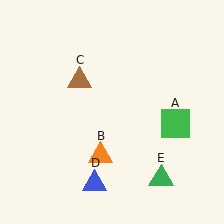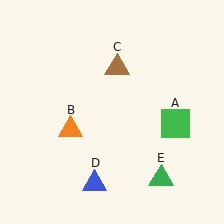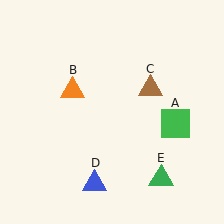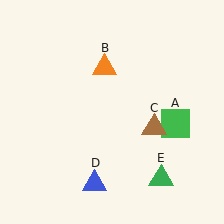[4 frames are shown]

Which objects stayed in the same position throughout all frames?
Green square (object A) and blue triangle (object D) and green triangle (object E) remained stationary.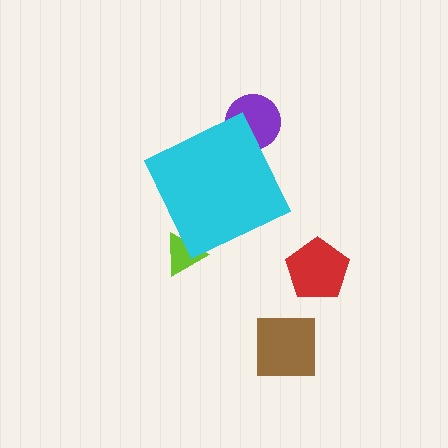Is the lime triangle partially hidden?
Yes, the lime triangle is partially hidden behind the cyan diamond.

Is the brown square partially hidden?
No, the brown square is fully visible.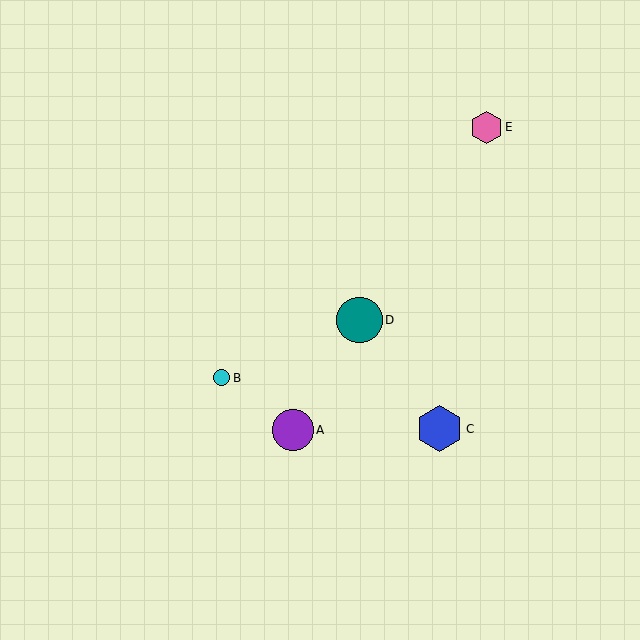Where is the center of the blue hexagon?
The center of the blue hexagon is at (440, 429).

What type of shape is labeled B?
Shape B is a cyan circle.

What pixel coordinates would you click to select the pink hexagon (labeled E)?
Click at (486, 127) to select the pink hexagon E.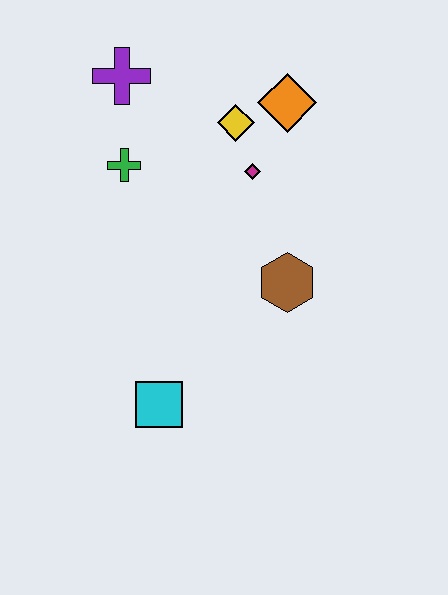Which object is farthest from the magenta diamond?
The cyan square is farthest from the magenta diamond.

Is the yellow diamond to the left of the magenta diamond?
Yes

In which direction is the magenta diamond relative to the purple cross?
The magenta diamond is to the right of the purple cross.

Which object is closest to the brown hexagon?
The magenta diamond is closest to the brown hexagon.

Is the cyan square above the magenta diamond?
No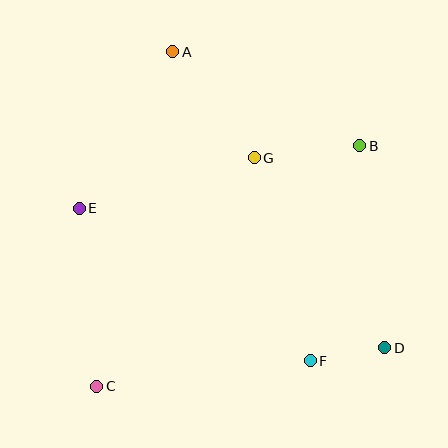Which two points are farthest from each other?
Points A and D are farthest from each other.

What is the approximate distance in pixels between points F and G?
The distance between F and G is approximately 211 pixels.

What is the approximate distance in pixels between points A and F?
The distance between A and F is approximately 338 pixels.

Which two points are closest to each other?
Points D and F are closest to each other.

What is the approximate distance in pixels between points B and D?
The distance between B and D is approximately 203 pixels.